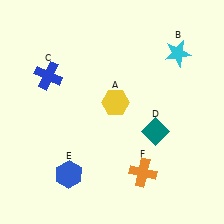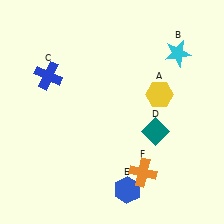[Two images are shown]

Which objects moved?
The objects that moved are: the yellow hexagon (A), the blue hexagon (E).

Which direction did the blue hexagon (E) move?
The blue hexagon (E) moved right.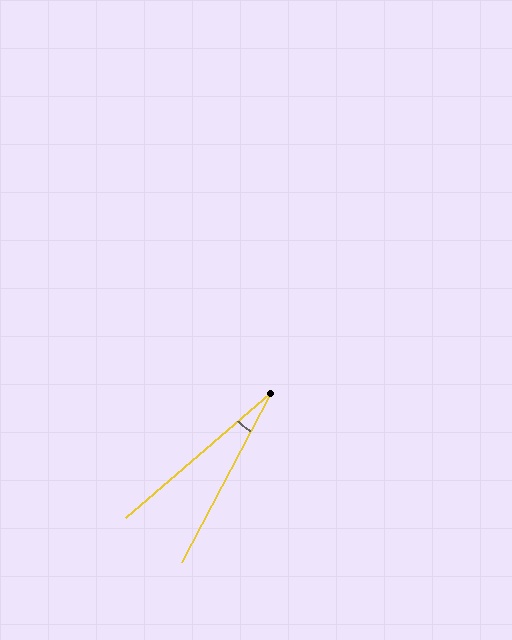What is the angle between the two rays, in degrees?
Approximately 22 degrees.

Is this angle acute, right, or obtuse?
It is acute.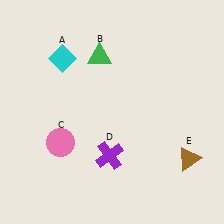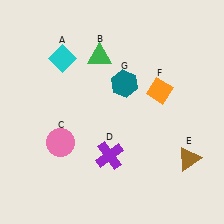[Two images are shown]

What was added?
An orange diamond (F), a teal hexagon (G) were added in Image 2.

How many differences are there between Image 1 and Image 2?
There are 2 differences between the two images.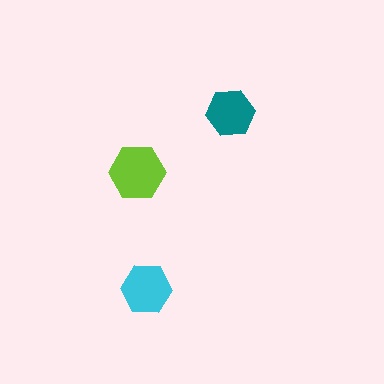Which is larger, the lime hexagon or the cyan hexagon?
The lime one.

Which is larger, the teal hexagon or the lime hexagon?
The lime one.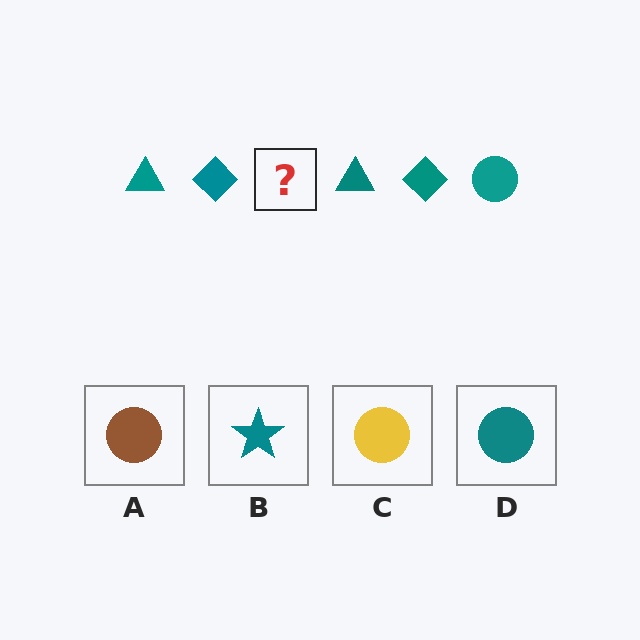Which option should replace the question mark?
Option D.